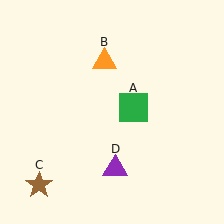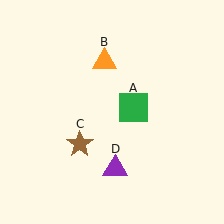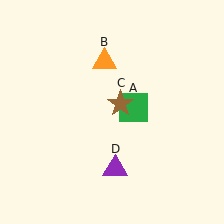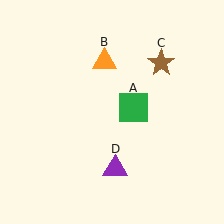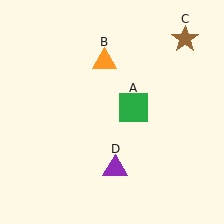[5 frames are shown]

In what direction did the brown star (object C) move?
The brown star (object C) moved up and to the right.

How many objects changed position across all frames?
1 object changed position: brown star (object C).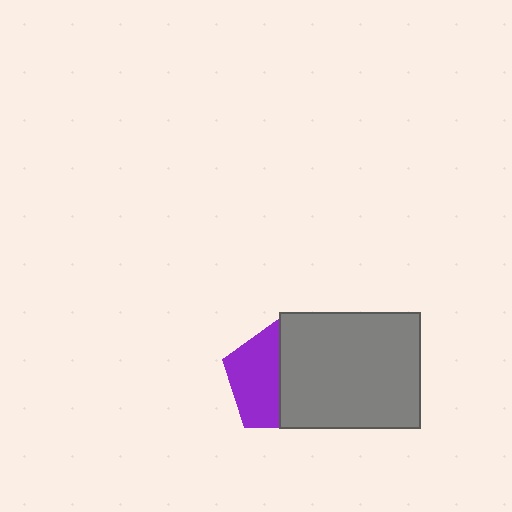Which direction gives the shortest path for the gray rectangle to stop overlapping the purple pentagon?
Moving right gives the shortest separation.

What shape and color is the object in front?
The object in front is a gray rectangle.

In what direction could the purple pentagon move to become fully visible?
The purple pentagon could move left. That would shift it out from behind the gray rectangle entirely.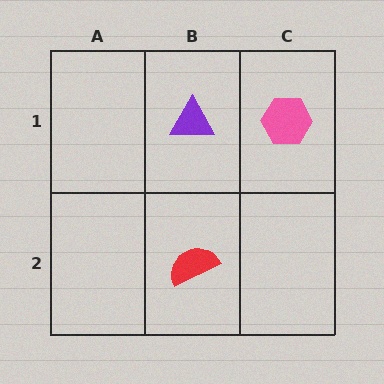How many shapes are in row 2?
1 shape.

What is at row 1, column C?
A pink hexagon.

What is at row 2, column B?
A red semicircle.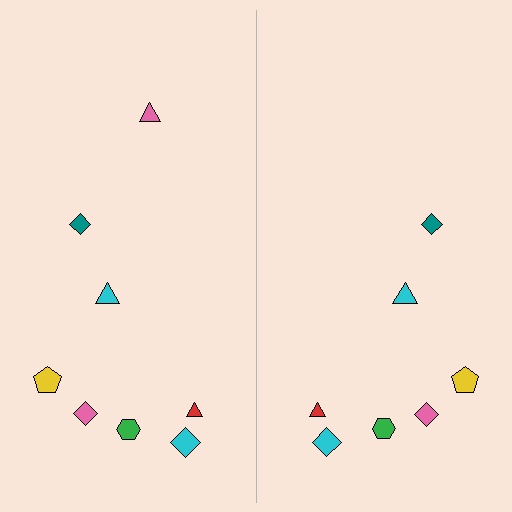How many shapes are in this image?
There are 15 shapes in this image.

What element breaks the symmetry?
A pink triangle is missing from the right side.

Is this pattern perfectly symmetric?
No, the pattern is not perfectly symmetric. A pink triangle is missing from the right side.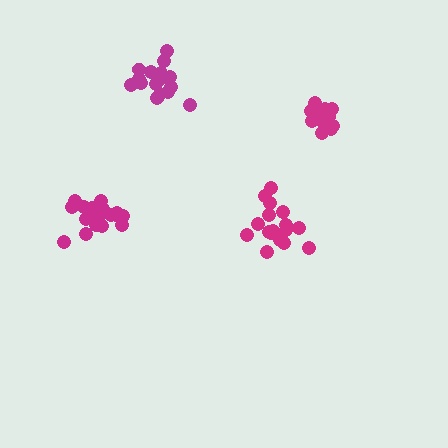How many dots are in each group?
Group 1: 20 dots, Group 2: 15 dots, Group 3: 19 dots, Group 4: 17 dots (71 total).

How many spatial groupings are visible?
There are 4 spatial groupings.